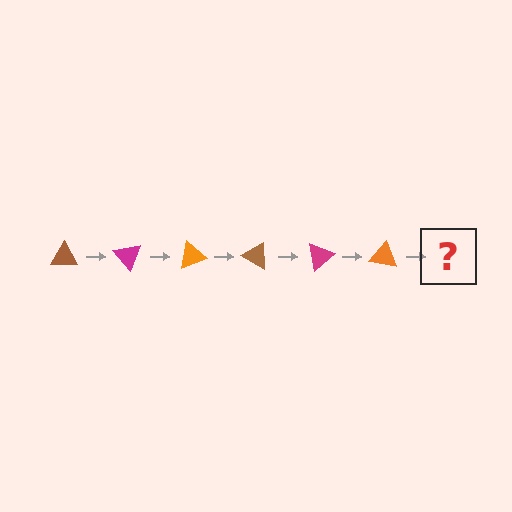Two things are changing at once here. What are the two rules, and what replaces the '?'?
The two rules are that it rotates 50 degrees each step and the color cycles through brown, magenta, and orange. The '?' should be a brown triangle, rotated 300 degrees from the start.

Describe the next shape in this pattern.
It should be a brown triangle, rotated 300 degrees from the start.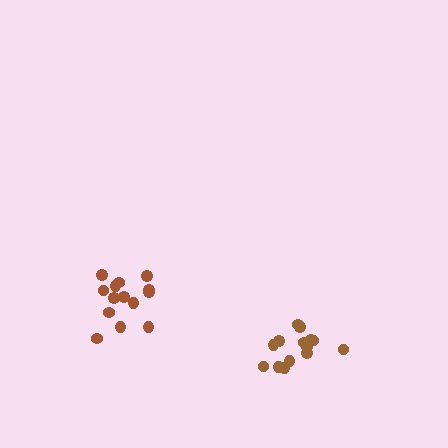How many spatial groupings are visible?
There are 2 spatial groupings.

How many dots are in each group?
Group 1: 14 dots, Group 2: 14 dots (28 total).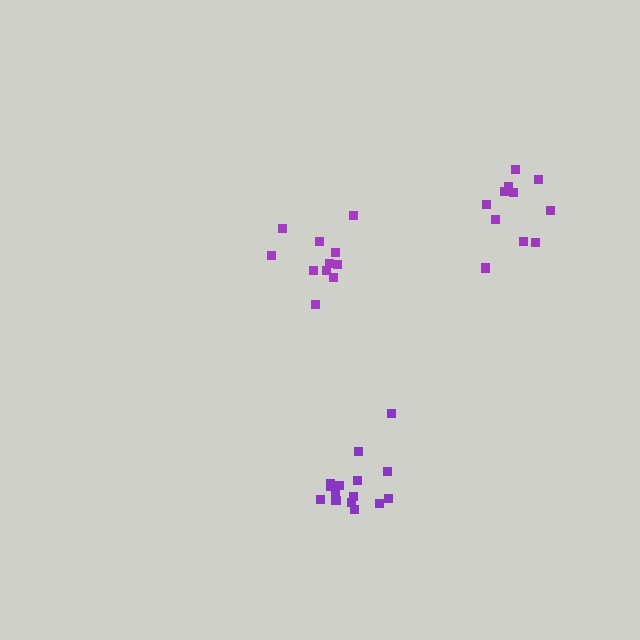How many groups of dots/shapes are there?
There are 3 groups.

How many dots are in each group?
Group 1: 15 dots, Group 2: 11 dots, Group 3: 11 dots (37 total).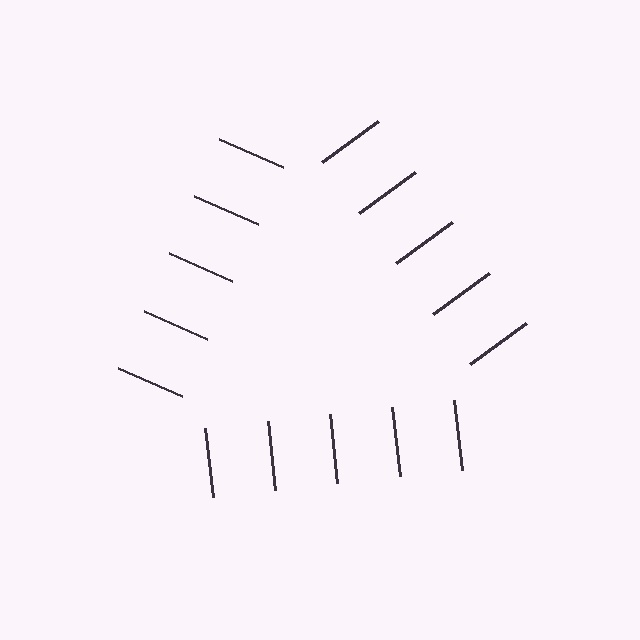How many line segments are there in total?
15 — 5 along each of the 3 edges.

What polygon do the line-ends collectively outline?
An illusory triangle — the line segments terminate on its edges but no continuous stroke is drawn.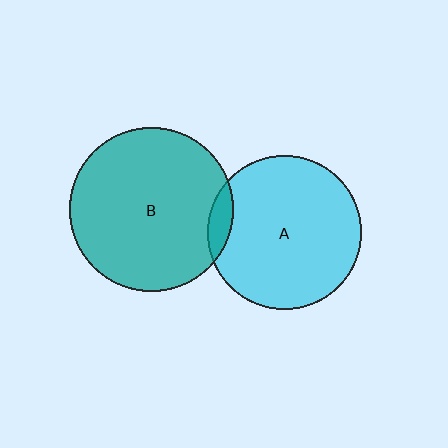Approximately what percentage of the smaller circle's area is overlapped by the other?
Approximately 5%.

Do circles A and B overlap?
Yes.